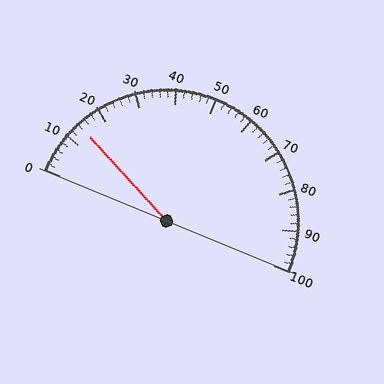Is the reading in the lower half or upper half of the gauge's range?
The reading is in the lower half of the range (0 to 100).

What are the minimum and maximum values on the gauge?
The gauge ranges from 0 to 100.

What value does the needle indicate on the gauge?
The needle indicates approximately 14.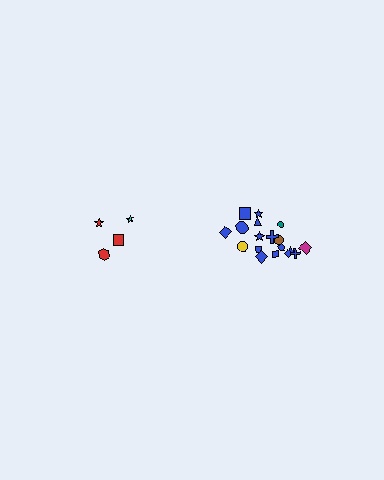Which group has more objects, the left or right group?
The right group.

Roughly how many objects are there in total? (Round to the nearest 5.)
Roughly 20 objects in total.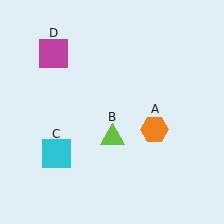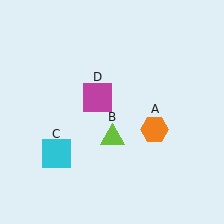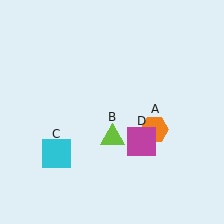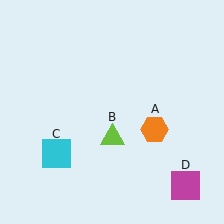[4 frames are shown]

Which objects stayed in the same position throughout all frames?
Orange hexagon (object A) and lime triangle (object B) and cyan square (object C) remained stationary.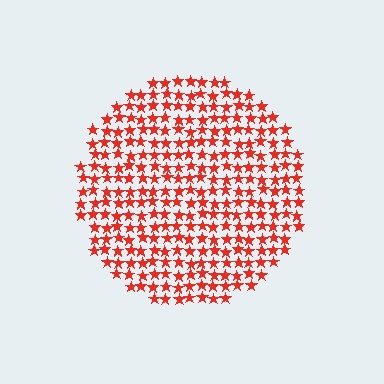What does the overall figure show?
The overall figure shows a circle.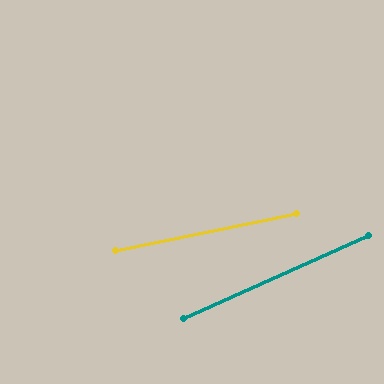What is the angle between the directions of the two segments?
Approximately 12 degrees.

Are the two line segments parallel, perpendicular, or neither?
Neither parallel nor perpendicular — they differ by about 12°.